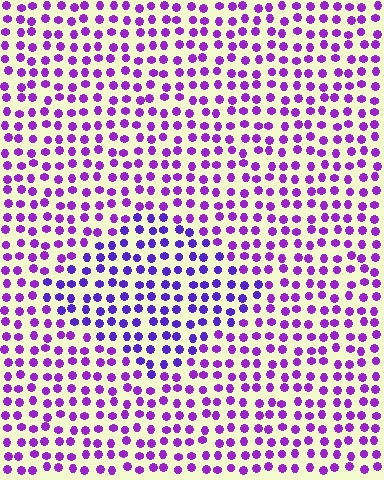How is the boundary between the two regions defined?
The boundary is defined purely by a slight shift in hue (about 26 degrees). Spacing, size, and orientation are identical on both sides.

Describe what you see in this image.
The image is filled with small purple elements in a uniform arrangement. A diamond-shaped region is visible where the elements are tinted to a slightly different hue, forming a subtle color boundary.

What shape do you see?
I see a diamond.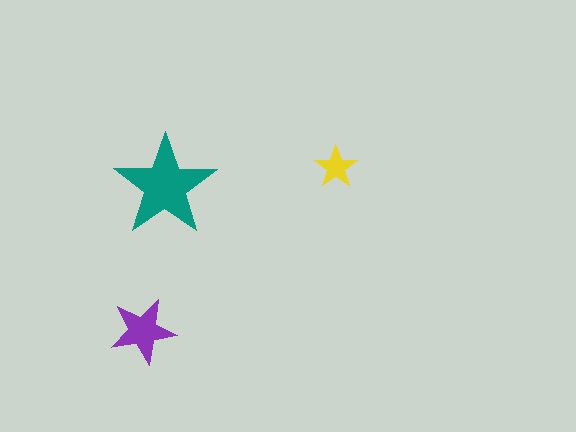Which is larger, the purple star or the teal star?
The teal one.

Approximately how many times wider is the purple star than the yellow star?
About 1.5 times wider.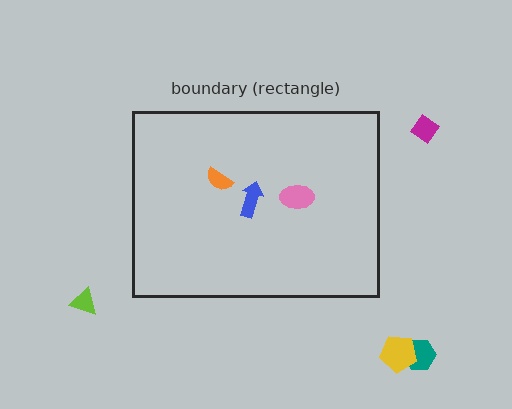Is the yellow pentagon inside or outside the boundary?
Outside.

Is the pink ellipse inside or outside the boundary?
Inside.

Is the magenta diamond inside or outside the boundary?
Outside.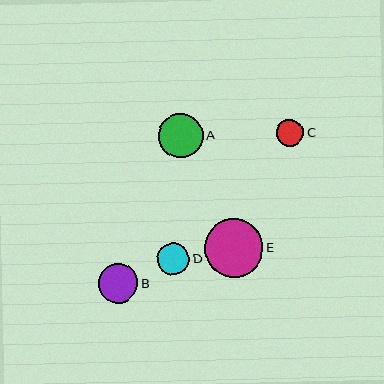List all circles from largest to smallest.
From largest to smallest: E, A, B, D, C.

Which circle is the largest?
Circle E is the largest with a size of approximately 59 pixels.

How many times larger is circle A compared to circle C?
Circle A is approximately 1.6 times the size of circle C.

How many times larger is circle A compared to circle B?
Circle A is approximately 1.1 times the size of circle B.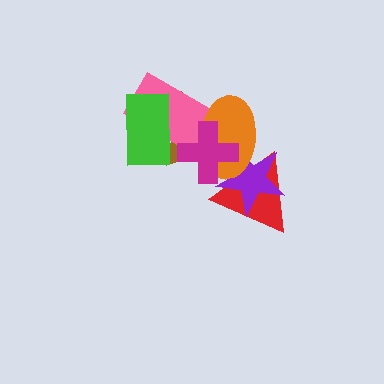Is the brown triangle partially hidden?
Yes, it is partially covered by another shape.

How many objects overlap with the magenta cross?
5 objects overlap with the magenta cross.